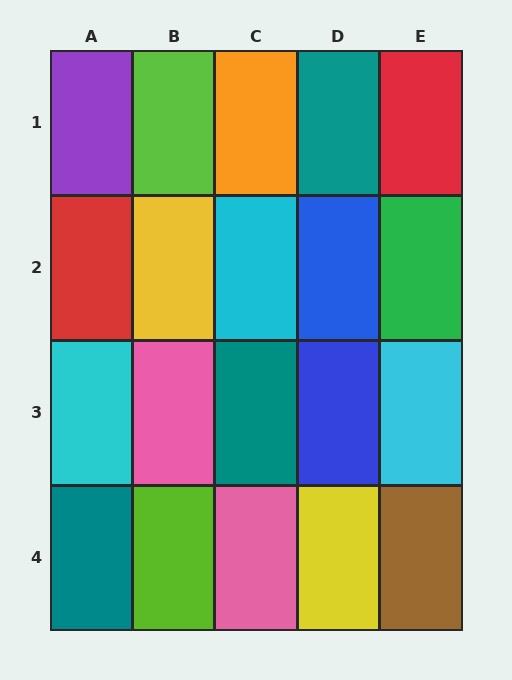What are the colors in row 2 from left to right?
Red, yellow, cyan, blue, green.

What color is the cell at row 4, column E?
Brown.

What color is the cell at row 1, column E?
Red.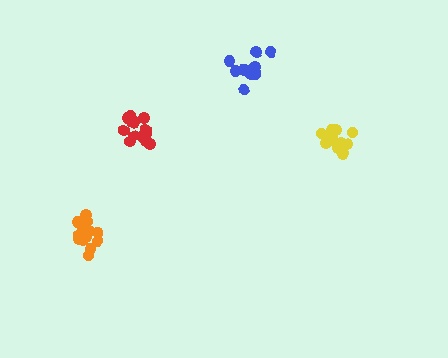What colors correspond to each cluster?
The clusters are colored: yellow, red, orange, blue.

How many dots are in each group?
Group 1: 13 dots, Group 2: 13 dots, Group 3: 15 dots, Group 4: 13 dots (54 total).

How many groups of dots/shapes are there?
There are 4 groups.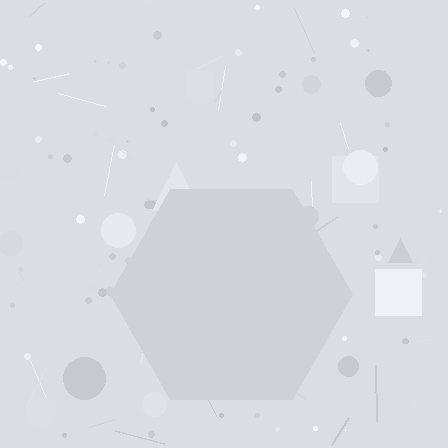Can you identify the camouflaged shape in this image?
The camouflaged shape is a hexagon.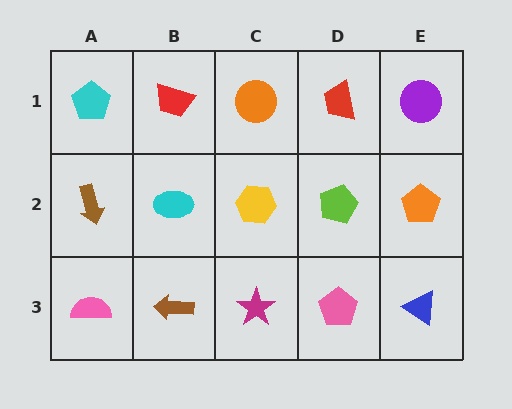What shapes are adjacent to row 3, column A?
A brown arrow (row 2, column A), a brown arrow (row 3, column B).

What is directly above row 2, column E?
A purple circle.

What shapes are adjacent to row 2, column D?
A red trapezoid (row 1, column D), a pink pentagon (row 3, column D), a yellow hexagon (row 2, column C), an orange pentagon (row 2, column E).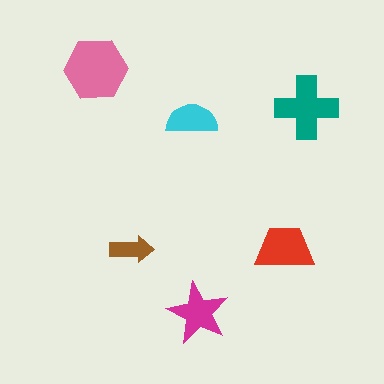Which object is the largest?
The pink hexagon.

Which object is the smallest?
The brown arrow.